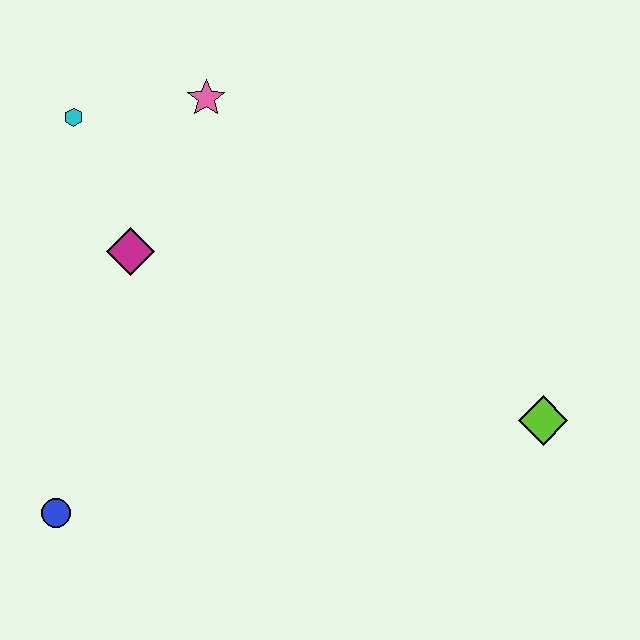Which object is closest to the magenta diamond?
The cyan hexagon is closest to the magenta diamond.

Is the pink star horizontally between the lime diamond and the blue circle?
Yes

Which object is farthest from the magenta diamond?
The lime diamond is farthest from the magenta diamond.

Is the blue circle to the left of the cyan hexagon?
Yes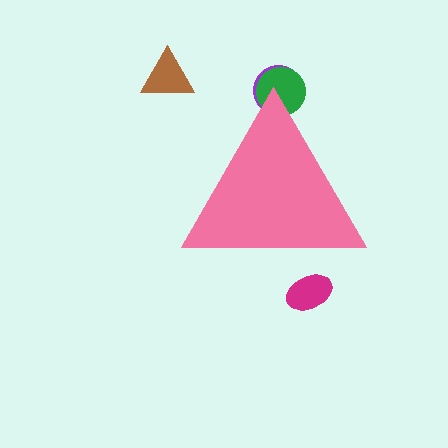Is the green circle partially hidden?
Yes, the green circle is partially hidden behind the pink triangle.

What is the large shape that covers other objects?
A pink triangle.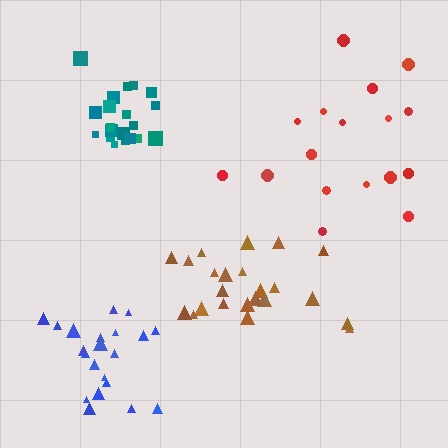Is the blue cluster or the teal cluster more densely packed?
Teal.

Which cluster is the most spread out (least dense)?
Red.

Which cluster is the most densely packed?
Teal.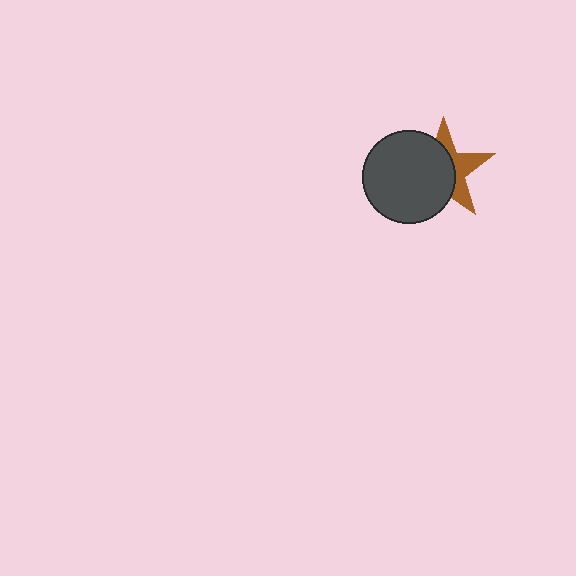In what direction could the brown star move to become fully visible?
The brown star could move right. That would shift it out from behind the dark gray circle entirely.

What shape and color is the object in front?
The object in front is a dark gray circle.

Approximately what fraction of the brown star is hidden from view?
Roughly 59% of the brown star is hidden behind the dark gray circle.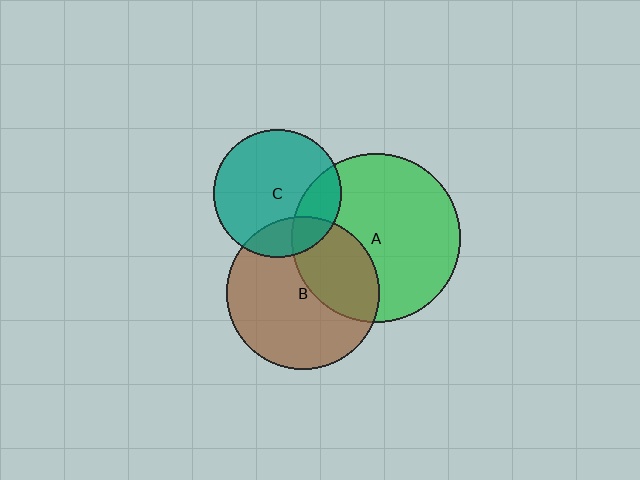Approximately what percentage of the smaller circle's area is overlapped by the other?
Approximately 20%.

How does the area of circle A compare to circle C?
Approximately 1.7 times.